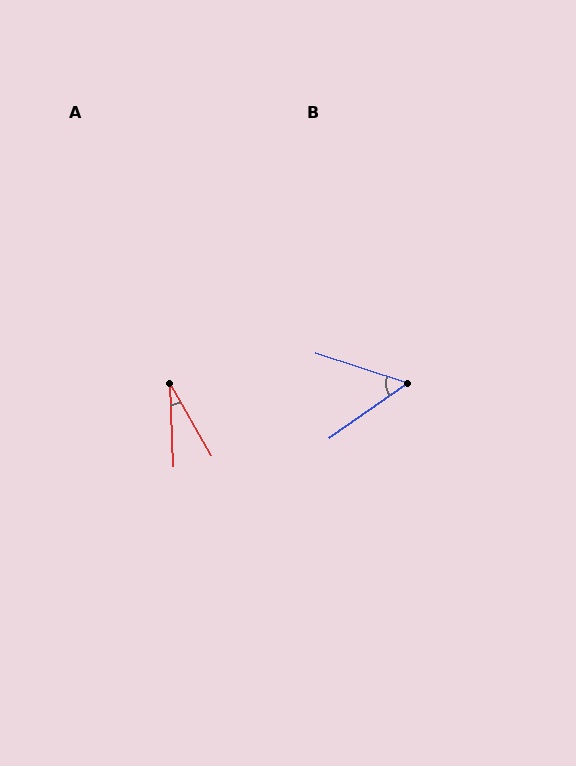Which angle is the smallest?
A, at approximately 27 degrees.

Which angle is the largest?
B, at approximately 53 degrees.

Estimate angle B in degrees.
Approximately 53 degrees.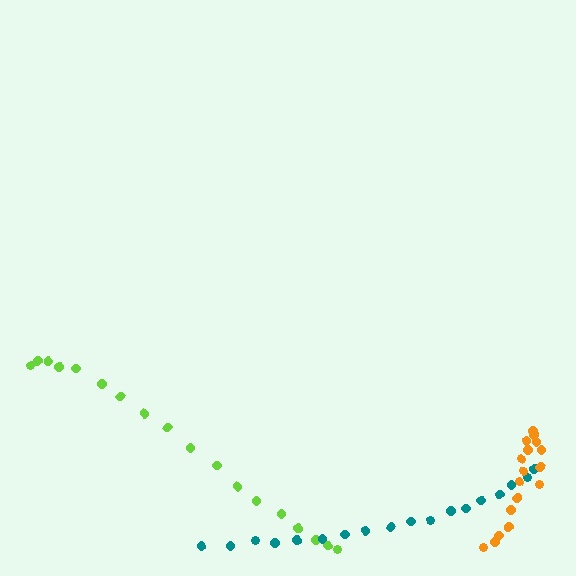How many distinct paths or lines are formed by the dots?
There are 3 distinct paths.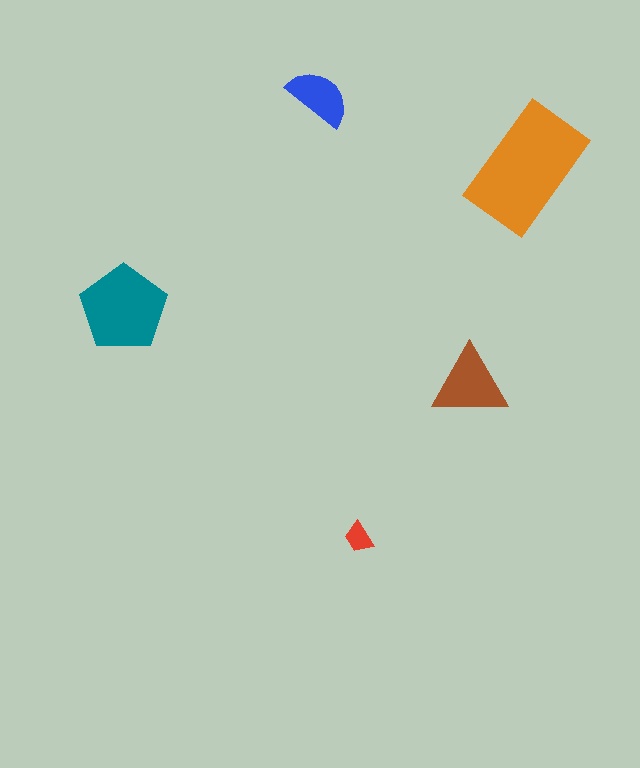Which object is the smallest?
The red trapezoid.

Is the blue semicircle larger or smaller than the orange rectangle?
Smaller.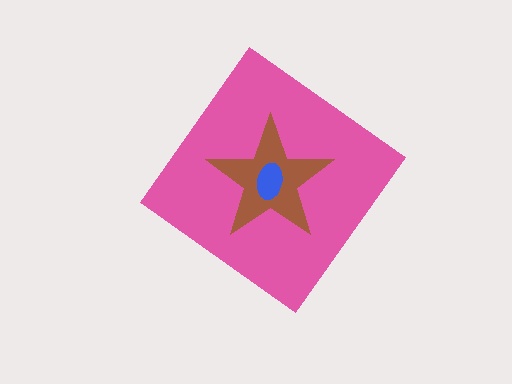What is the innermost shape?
The blue ellipse.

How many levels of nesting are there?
3.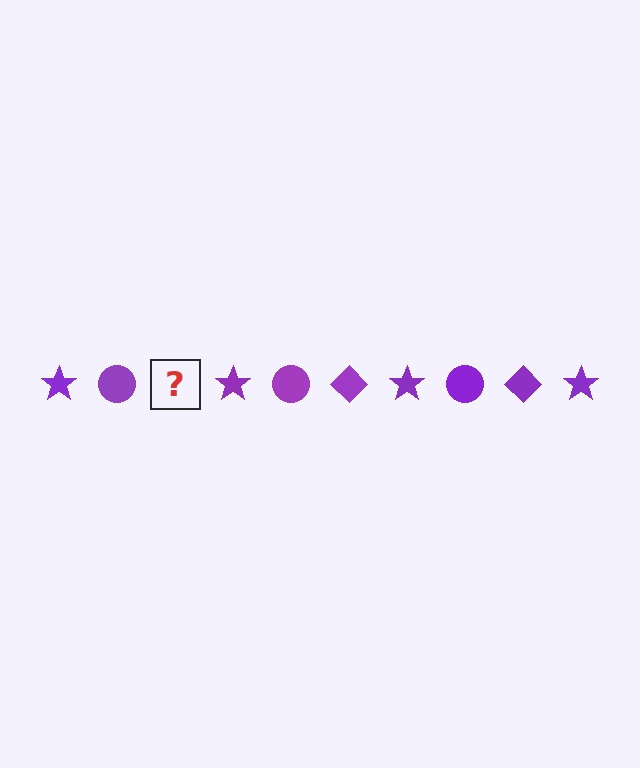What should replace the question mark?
The question mark should be replaced with a purple diamond.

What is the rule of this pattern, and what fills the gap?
The rule is that the pattern cycles through star, circle, diamond shapes in purple. The gap should be filled with a purple diamond.